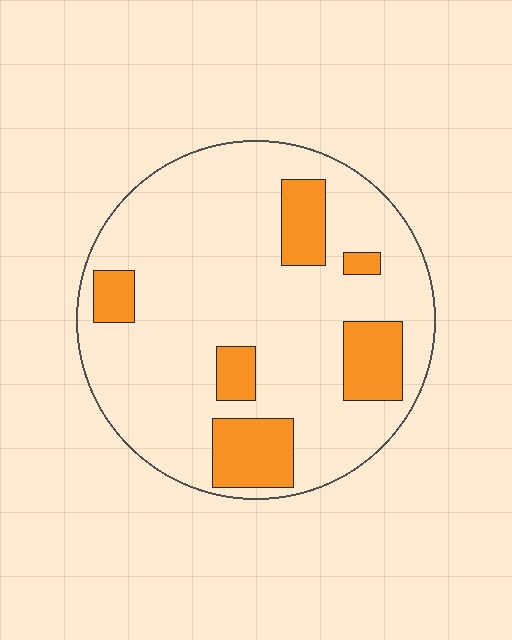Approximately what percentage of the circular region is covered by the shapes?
Approximately 20%.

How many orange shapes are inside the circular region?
6.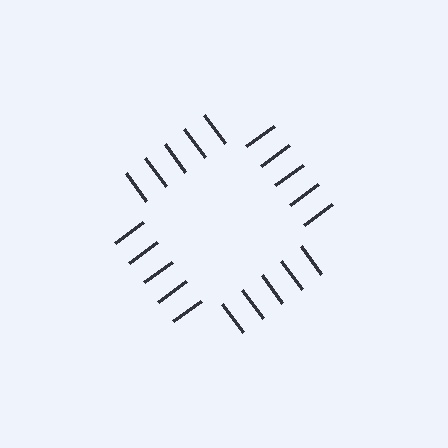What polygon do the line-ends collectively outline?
An illusory square — the line segments terminate on its edges but no continuous stroke is drawn.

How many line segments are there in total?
20 — 5 along each of the 4 edges.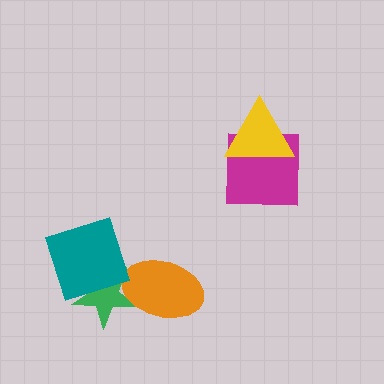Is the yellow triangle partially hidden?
No, no other shape covers it.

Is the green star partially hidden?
Yes, it is partially covered by another shape.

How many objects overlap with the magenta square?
1 object overlaps with the magenta square.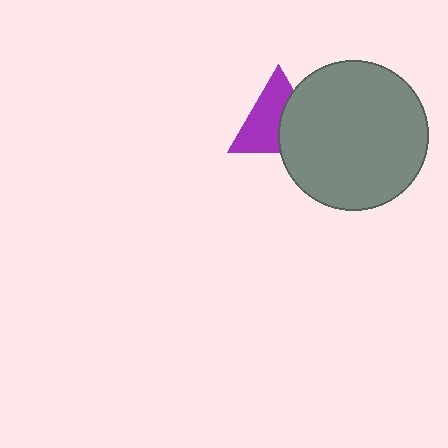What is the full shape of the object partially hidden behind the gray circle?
The partially hidden object is a purple triangle.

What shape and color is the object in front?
The object in front is a gray circle.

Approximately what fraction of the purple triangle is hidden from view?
Roughly 41% of the purple triangle is hidden behind the gray circle.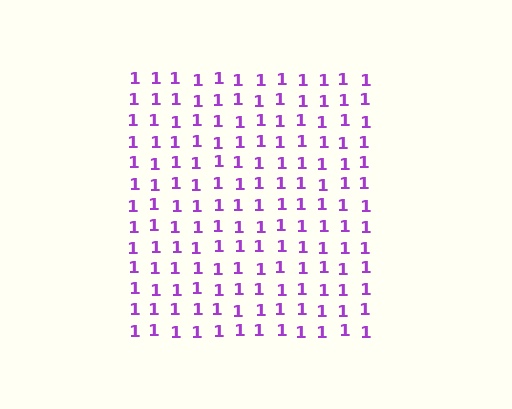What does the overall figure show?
The overall figure shows a square.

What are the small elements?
The small elements are digit 1's.